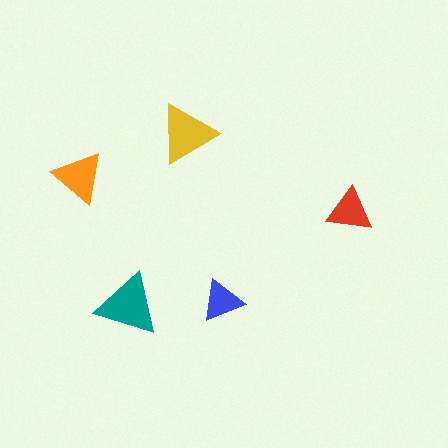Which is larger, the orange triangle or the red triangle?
The orange one.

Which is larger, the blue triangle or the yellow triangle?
The yellow one.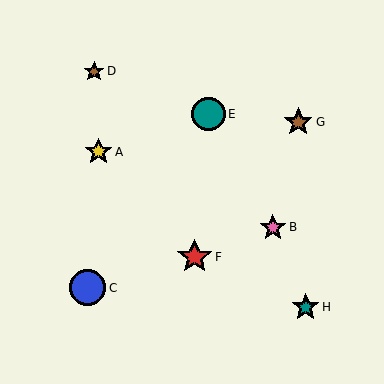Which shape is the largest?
The blue circle (labeled C) is the largest.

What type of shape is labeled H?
Shape H is a teal star.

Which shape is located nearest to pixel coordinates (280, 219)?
The pink star (labeled B) at (273, 227) is nearest to that location.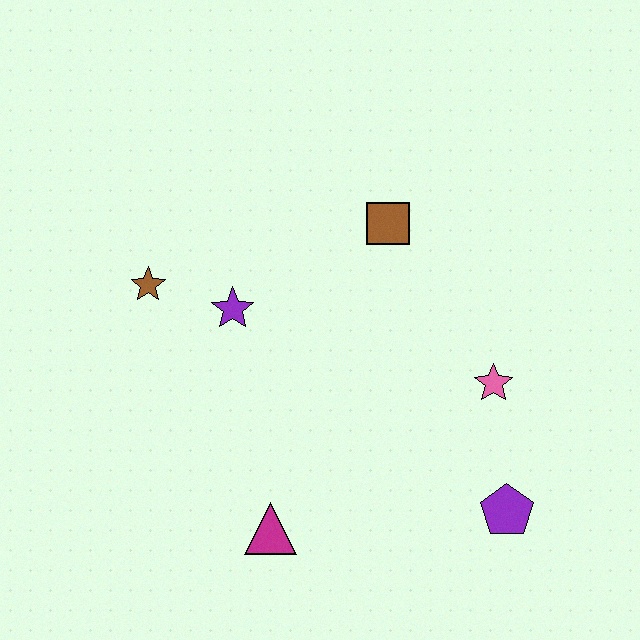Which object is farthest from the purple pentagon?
The brown star is farthest from the purple pentagon.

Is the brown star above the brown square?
No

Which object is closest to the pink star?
The purple pentagon is closest to the pink star.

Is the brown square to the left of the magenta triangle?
No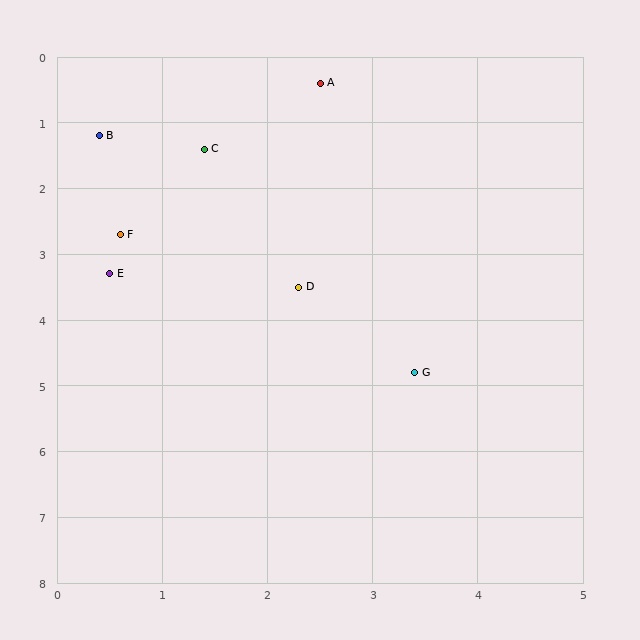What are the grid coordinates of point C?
Point C is at approximately (1.4, 1.4).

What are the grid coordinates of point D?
Point D is at approximately (2.3, 3.5).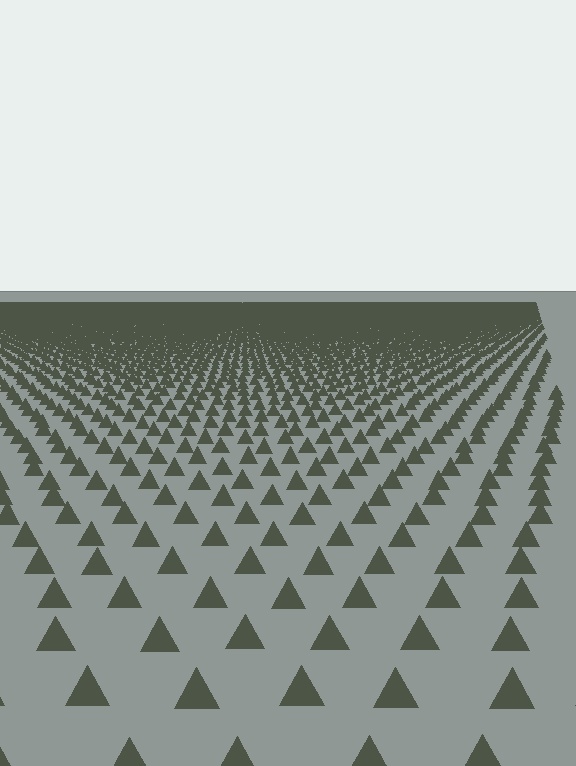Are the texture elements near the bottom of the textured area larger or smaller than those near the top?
Larger. Near the bottom, elements are closer to the viewer and appear at a bigger on-screen size.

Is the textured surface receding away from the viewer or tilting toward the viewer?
The surface is receding away from the viewer. Texture elements get smaller and denser toward the top.